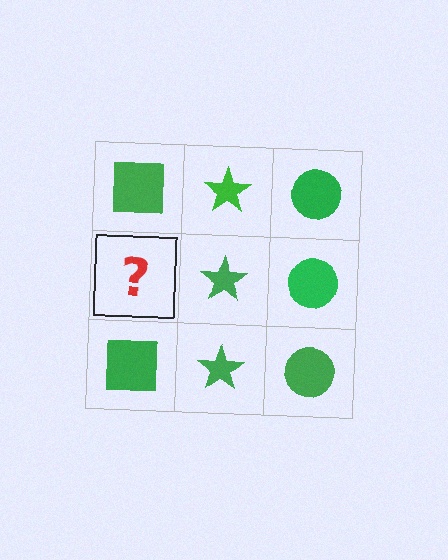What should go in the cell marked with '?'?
The missing cell should contain a green square.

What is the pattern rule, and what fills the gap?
The rule is that each column has a consistent shape. The gap should be filled with a green square.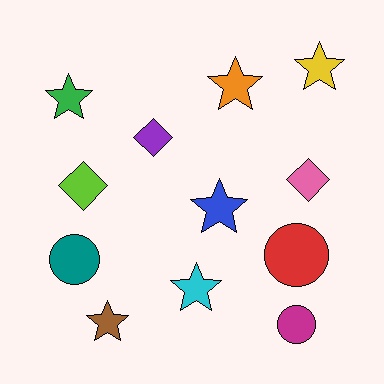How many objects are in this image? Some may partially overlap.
There are 12 objects.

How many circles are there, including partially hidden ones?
There are 3 circles.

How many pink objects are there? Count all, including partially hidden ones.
There is 1 pink object.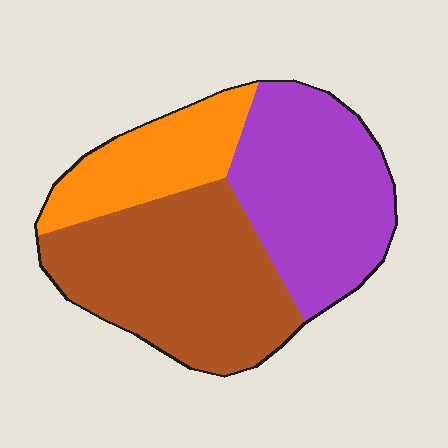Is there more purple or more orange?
Purple.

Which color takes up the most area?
Brown, at roughly 45%.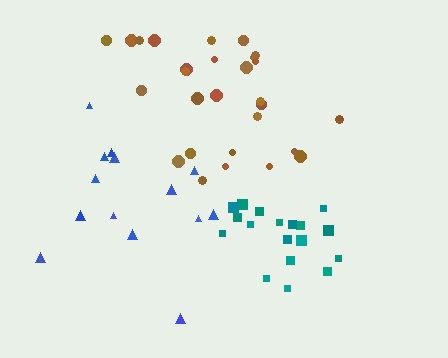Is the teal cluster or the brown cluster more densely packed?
Teal.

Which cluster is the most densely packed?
Teal.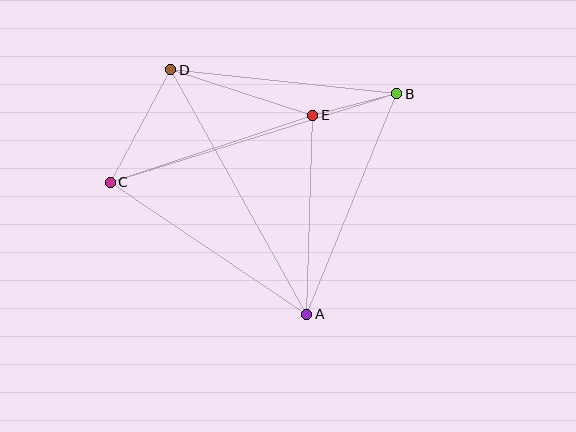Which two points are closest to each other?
Points B and E are closest to each other.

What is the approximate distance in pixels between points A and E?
The distance between A and E is approximately 199 pixels.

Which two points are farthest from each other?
Points B and C are farthest from each other.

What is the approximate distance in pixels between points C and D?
The distance between C and D is approximately 128 pixels.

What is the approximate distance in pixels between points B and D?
The distance between B and D is approximately 227 pixels.